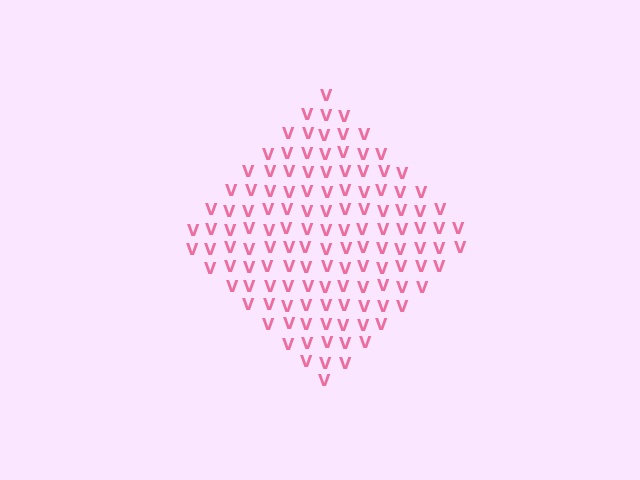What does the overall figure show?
The overall figure shows a diamond.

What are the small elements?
The small elements are letter V's.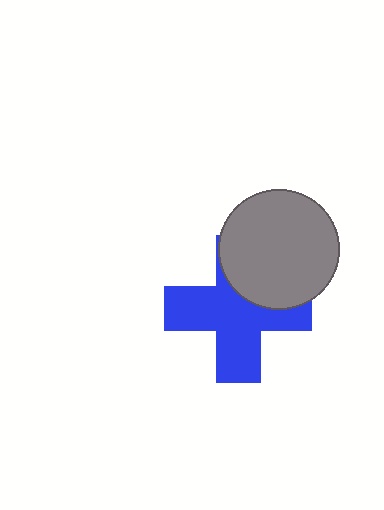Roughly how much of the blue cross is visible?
Most of it is visible (roughly 69%).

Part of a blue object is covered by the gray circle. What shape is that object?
It is a cross.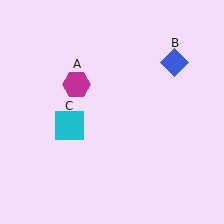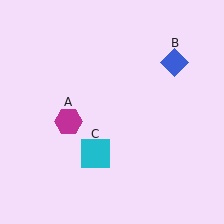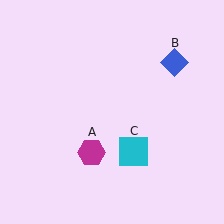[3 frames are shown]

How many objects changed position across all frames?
2 objects changed position: magenta hexagon (object A), cyan square (object C).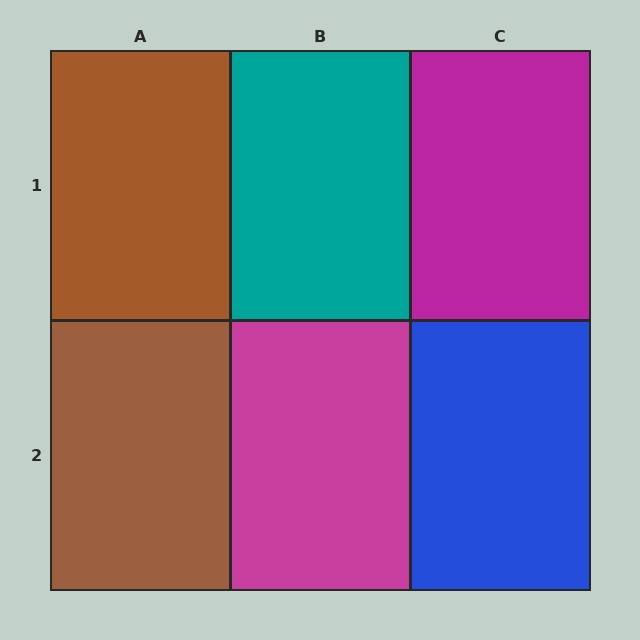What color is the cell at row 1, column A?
Brown.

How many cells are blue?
1 cell is blue.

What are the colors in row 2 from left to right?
Brown, magenta, blue.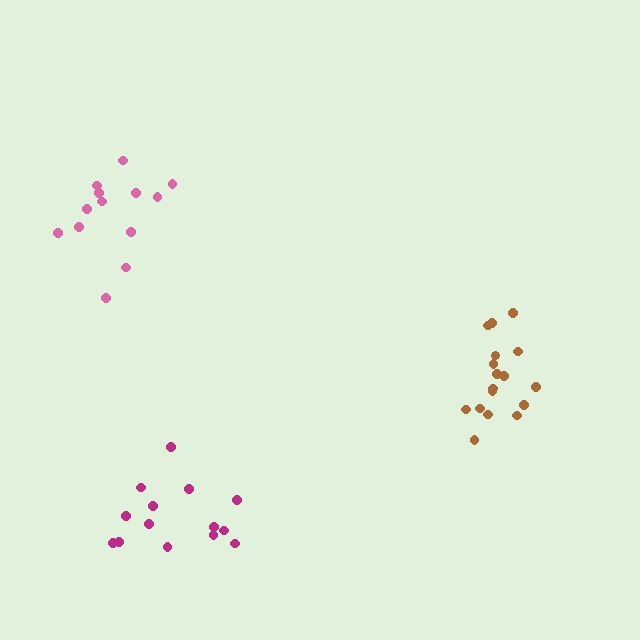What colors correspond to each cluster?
The clusters are colored: magenta, brown, pink.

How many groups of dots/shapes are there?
There are 3 groups.